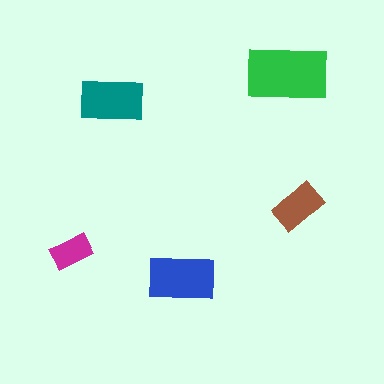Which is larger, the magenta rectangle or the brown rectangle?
The brown one.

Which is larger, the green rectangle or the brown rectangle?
The green one.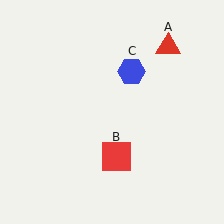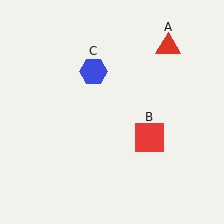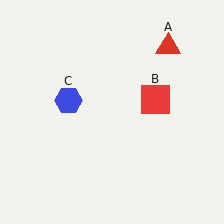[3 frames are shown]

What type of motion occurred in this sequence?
The red square (object B), blue hexagon (object C) rotated counterclockwise around the center of the scene.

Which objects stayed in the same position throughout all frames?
Red triangle (object A) remained stationary.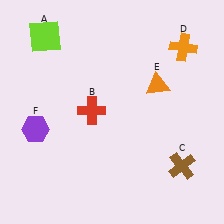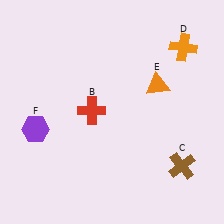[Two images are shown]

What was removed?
The lime square (A) was removed in Image 2.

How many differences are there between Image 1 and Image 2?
There is 1 difference between the two images.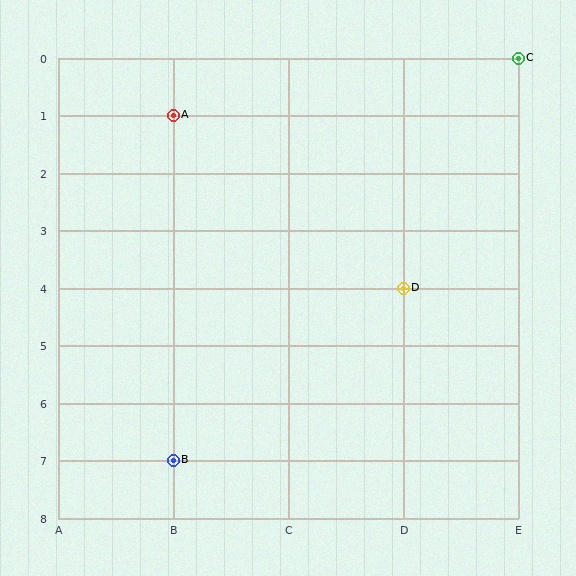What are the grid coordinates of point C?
Point C is at grid coordinates (E, 0).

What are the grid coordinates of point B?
Point B is at grid coordinates (B, 7).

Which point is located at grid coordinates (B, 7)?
Point B is at (B, 7).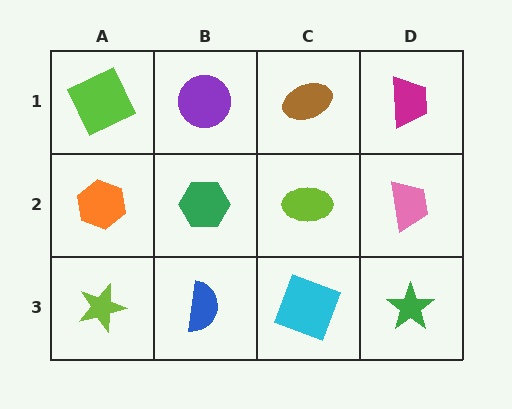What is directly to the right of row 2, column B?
A lime ellipse.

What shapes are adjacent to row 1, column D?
A pink trapezoid (row 2, column D), a brown ellipse (row 1, column C).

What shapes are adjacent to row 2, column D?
A magenta trapezoid (row 1, column D), a green star (row 3, column D), a lime ellipse (row 2, column C).